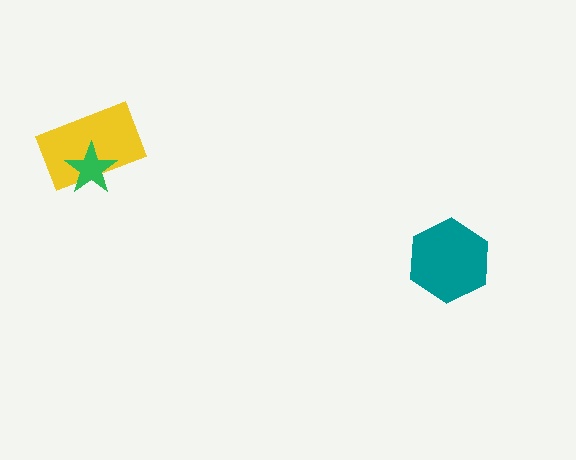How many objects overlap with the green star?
1 object overlaps with the green star.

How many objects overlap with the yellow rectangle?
1 object overlaps with the yellow rectangle.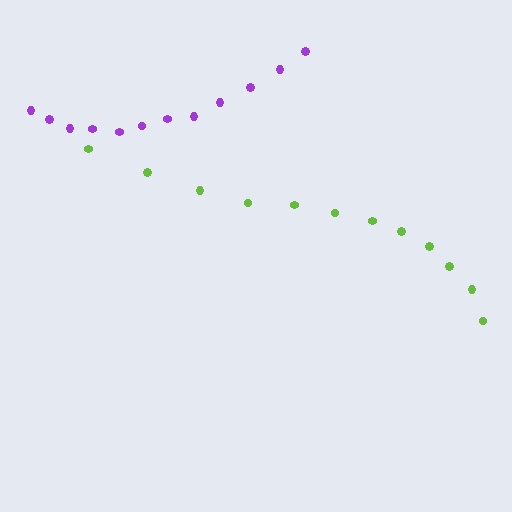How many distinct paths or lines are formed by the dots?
There are 2 distinct paths.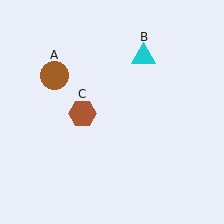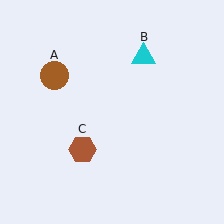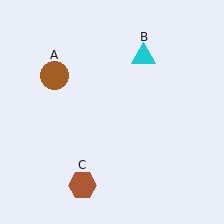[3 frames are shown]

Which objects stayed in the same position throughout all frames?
Brown circle (object A) and cyan triangle (object B) remained stationary.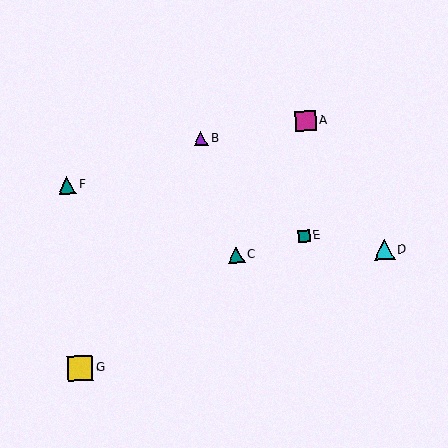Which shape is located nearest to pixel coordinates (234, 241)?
The teal triangle (labeled C) at (236, 255) is nearest to that location.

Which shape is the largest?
The yellow square (labeled G) is the largest.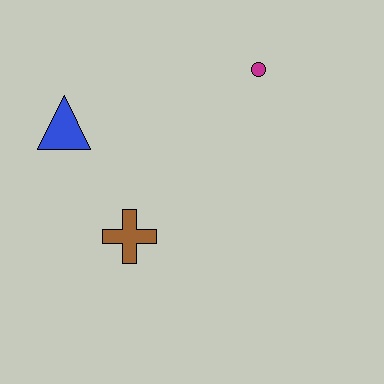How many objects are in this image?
There are 3 objects.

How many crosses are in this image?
There is 1 cross.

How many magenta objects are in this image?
There is 1 magenta object.